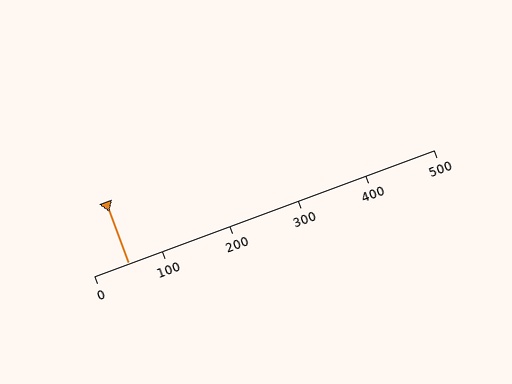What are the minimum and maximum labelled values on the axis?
The axis runs from 0 to 500.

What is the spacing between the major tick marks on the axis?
The major ticks are spaced 100 apart.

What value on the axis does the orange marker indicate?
The marker indicates approximately 50.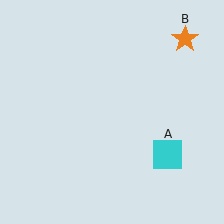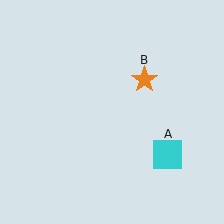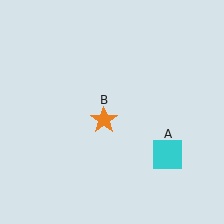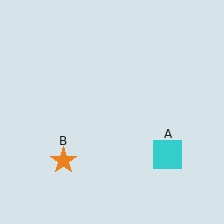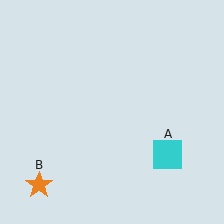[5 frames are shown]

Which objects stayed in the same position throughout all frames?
Cyan square (object A) remained stationary.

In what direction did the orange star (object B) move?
The orange star (object B) moved down and to the left.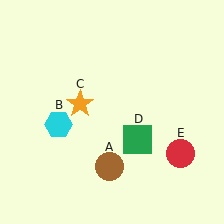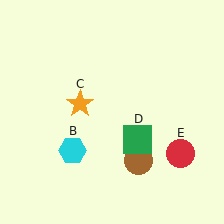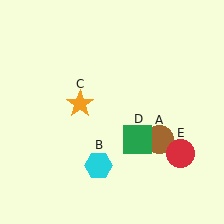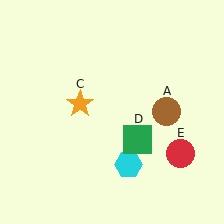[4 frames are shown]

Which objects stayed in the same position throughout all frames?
Orange star (object C) and green square (object D) and red circle (object E) remained stationary.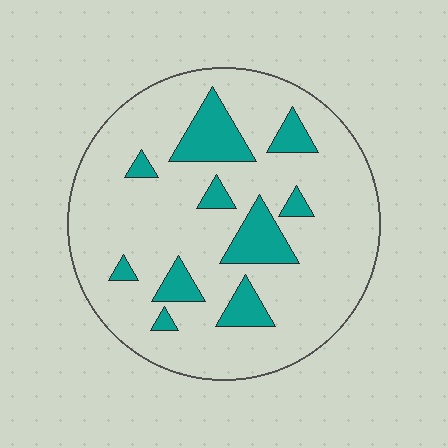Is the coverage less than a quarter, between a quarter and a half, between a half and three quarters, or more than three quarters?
Less than a quarter.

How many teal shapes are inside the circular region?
10.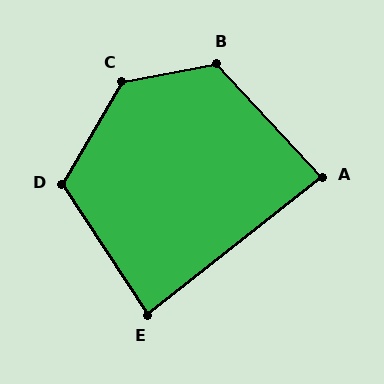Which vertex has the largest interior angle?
C, at approximately 131 degrees.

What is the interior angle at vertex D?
Approximately 116 degrees (obtuse).